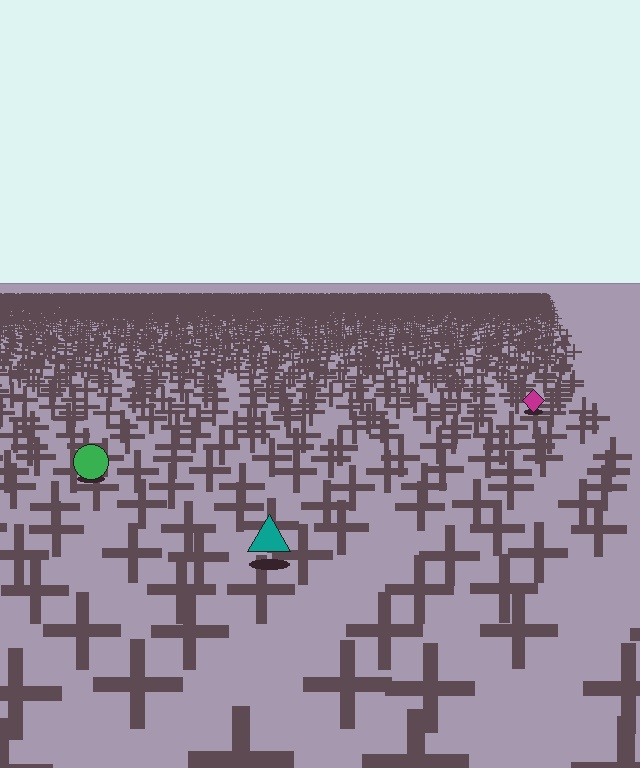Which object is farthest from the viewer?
The magenta diamond is farthest from the viewer. It appears smaller and the ground texture around it is denser.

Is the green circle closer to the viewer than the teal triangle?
No. The teal triangle is closer — you can tell from the texture gradient: the ground texture is coarser near it.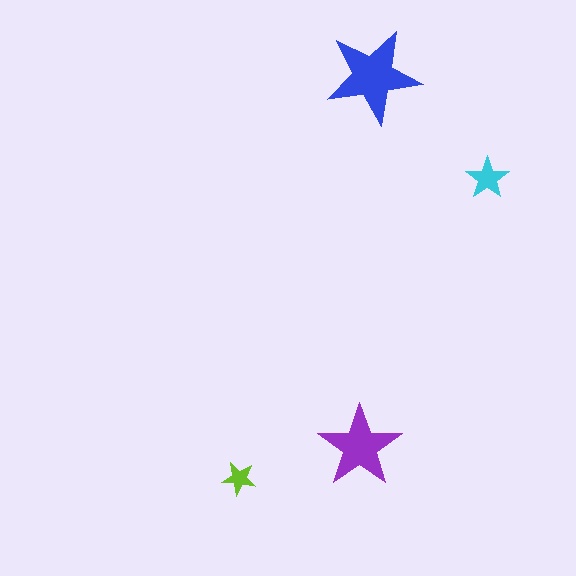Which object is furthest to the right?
The cyan star is rightmost.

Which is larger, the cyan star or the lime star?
The cyan one.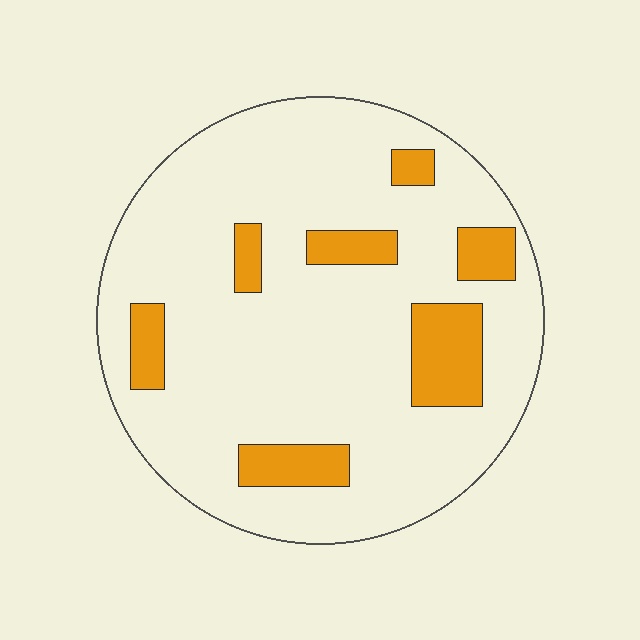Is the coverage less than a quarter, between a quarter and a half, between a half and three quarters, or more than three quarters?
Less than a quarter.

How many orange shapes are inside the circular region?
7.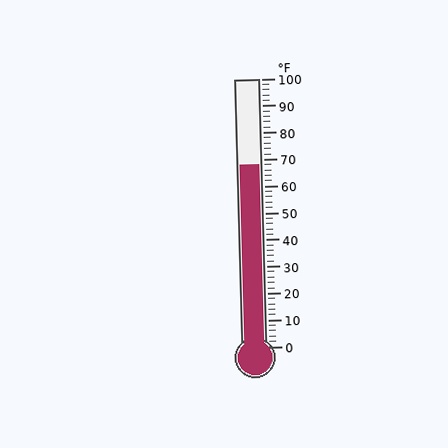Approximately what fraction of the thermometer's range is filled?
The thermometer is filled to approximately 70% of its range.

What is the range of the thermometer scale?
The thermometer scale ranges from 0°F to 100°F.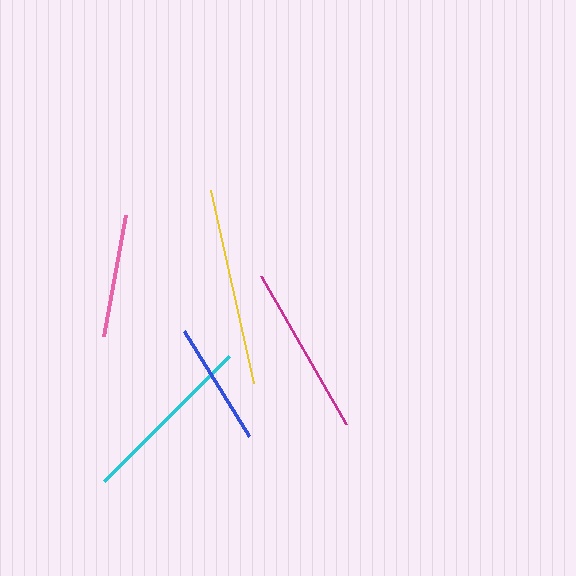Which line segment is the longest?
The yellow line is the longest at approximately 198 pixels.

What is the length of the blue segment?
The blue segment is approximately 124 pixels long.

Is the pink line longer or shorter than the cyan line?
The cyan line is longer than the pink line.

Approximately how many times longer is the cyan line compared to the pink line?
The cyan line is approximately 1.4 times the length of the pink line.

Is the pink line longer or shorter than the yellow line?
The yellow line is longer than the pink line.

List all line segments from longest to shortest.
From longest to shortest: yellow, cyan, magenta, blue, pink.